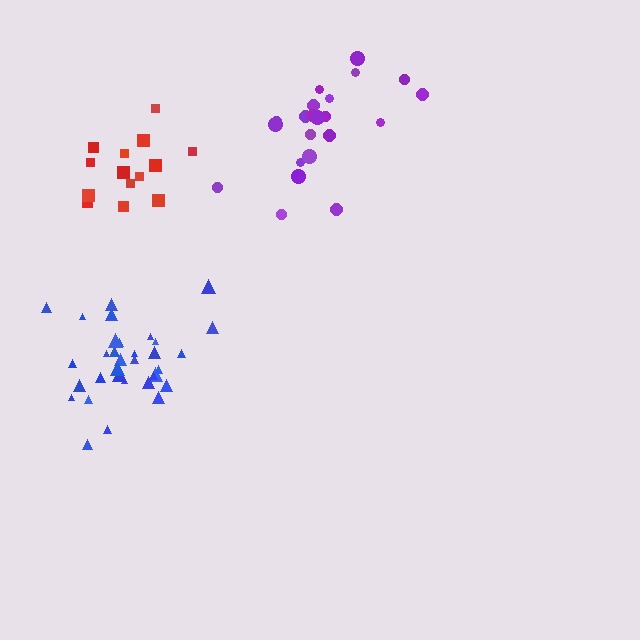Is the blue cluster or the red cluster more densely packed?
Blue.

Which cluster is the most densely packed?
Blue.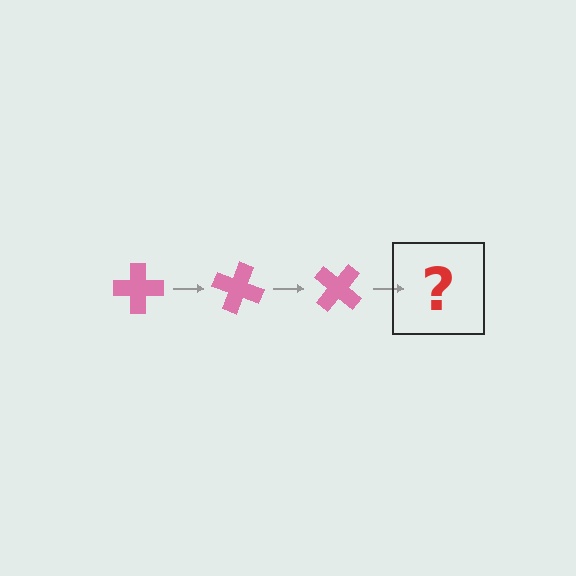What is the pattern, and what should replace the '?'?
The pattern is that the cross rotates 20 degrees each step. The '?' should be a pink cross rotated 60 degrees.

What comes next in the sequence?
The next element should be a pink cross rotated 60 degrees.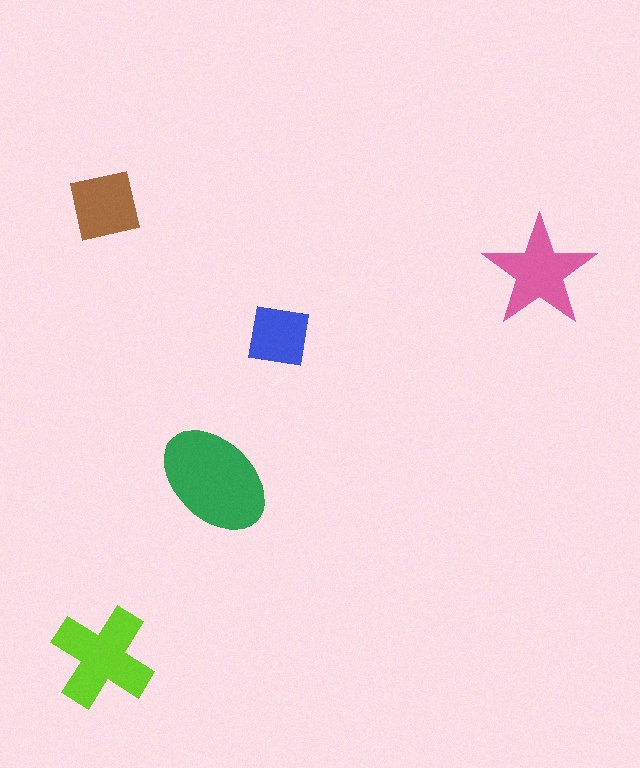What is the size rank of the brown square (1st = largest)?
4th.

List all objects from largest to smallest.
The green ellipse, the lime cross, the pink star, the brown square, the blue square.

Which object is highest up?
The brown square is topmost.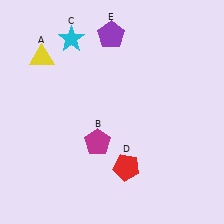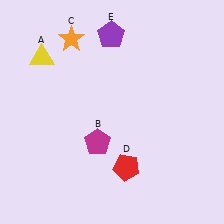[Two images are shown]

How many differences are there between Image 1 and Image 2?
There is 1 difference between the two images.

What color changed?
The star (C) changed from cyan in Image 1 to orange in Image 2.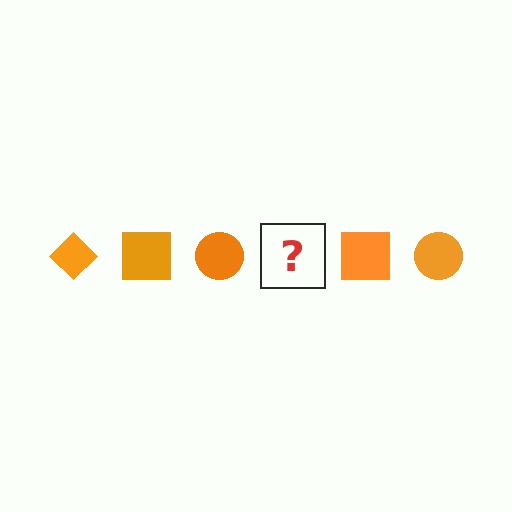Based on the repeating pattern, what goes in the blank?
The blank should be an orange diamond.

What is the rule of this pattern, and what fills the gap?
The rule is that the pattern cycles through diamond, square, circle shapes in orange. The gap should be filled with an orange diamond.